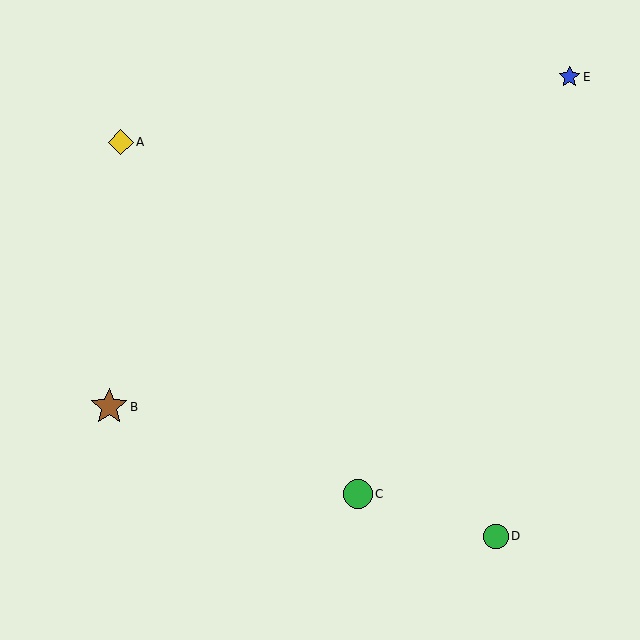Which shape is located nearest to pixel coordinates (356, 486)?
The green circle (labeled C) at (358, 494) is nearest to that location.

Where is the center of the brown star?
The center of the brown star is at (109, 407).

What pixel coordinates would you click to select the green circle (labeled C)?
Click at (358, 494) to select the green circle C.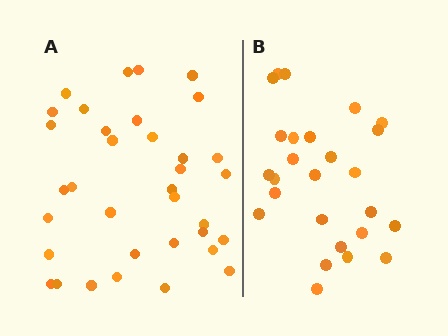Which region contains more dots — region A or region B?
Region A (the left region) has more dots.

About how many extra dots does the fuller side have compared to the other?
Region A has roughly 8 or so more dots than region B.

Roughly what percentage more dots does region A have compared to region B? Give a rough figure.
About 35% more.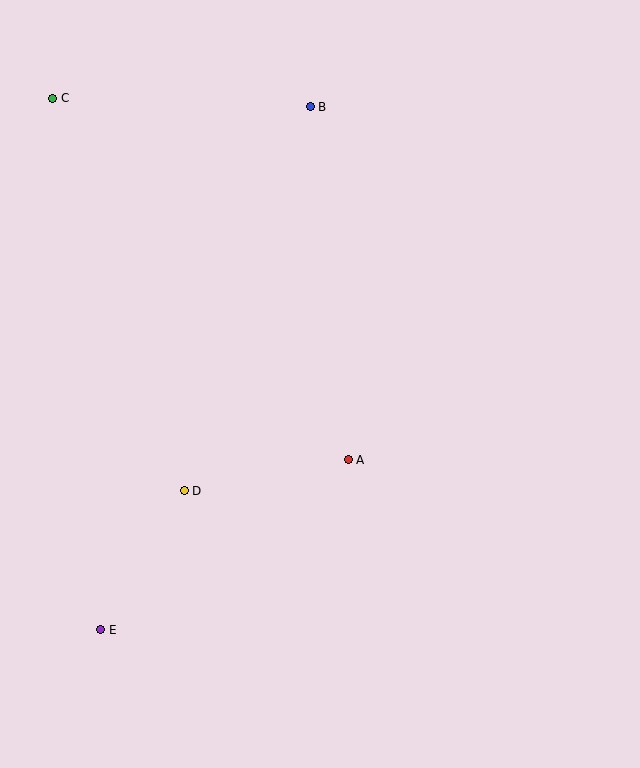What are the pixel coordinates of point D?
Point D is at (184, 491).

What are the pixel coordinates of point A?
Point A is at (348, 460).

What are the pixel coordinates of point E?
Point E is at (101, 630).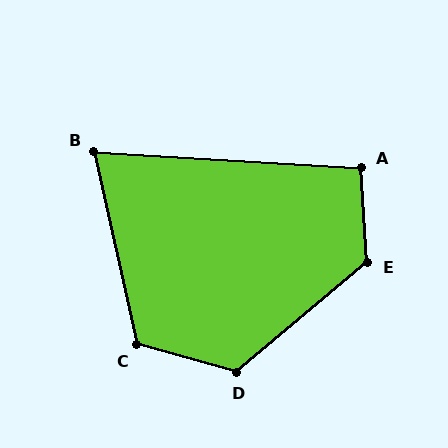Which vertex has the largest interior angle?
E, at approximately 126 degrees.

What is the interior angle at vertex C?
Approximately 118 degrees (obtuse).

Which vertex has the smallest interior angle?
B, at approximately 74 degrees.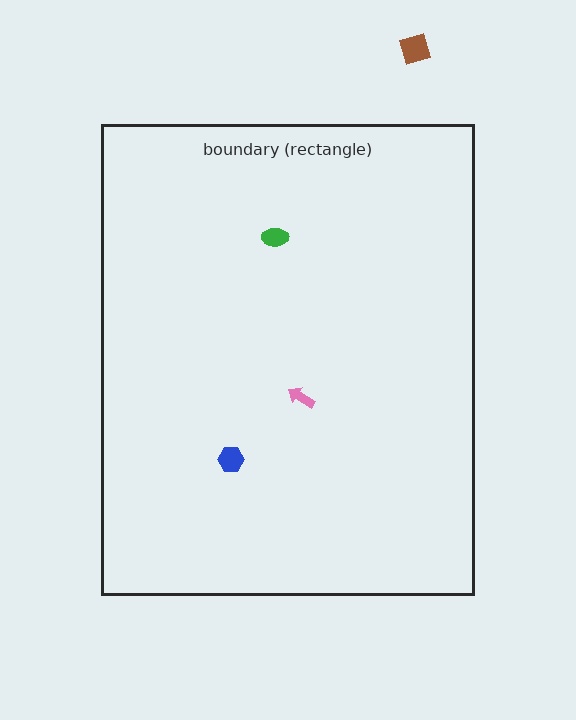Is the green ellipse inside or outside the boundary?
Inside.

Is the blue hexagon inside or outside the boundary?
Inside.